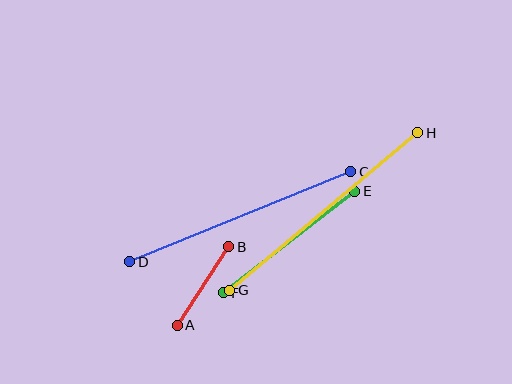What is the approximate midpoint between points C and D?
The midpoint is at approximately (240, 217) pixels.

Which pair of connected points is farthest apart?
Points G and H are farthest apart.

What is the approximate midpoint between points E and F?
The midpoint is at approximately (289, 242) pixels.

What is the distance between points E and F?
The distance is approximately 166 pixels.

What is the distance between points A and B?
The distance is approximately 94 pixels.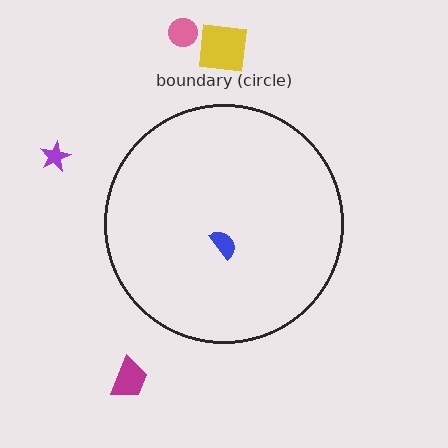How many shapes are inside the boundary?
1 inside, 4 outside.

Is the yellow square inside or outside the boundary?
Outside.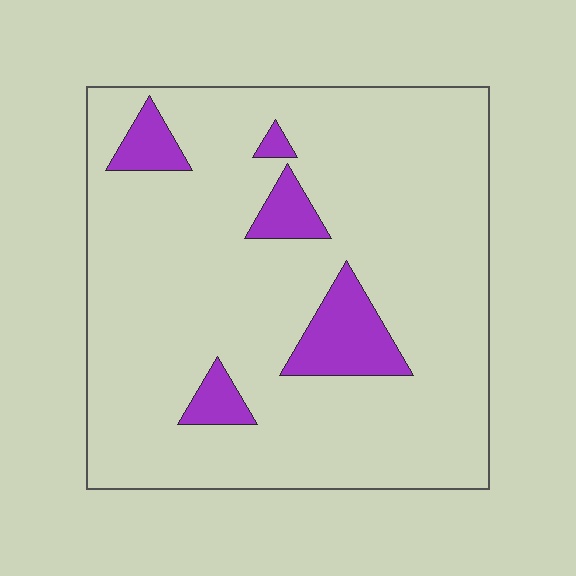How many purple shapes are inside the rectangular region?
5.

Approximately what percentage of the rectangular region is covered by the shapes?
Approximately 10%.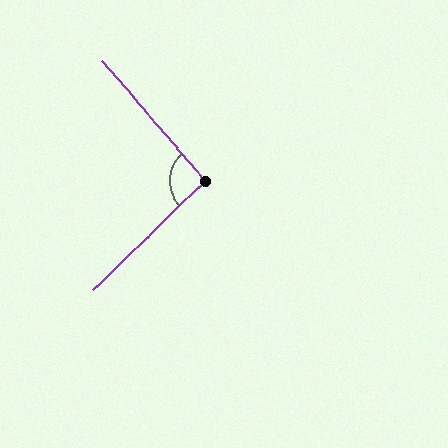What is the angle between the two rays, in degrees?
Approximately 94 degrees.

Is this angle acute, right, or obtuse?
It is approximately a right angle.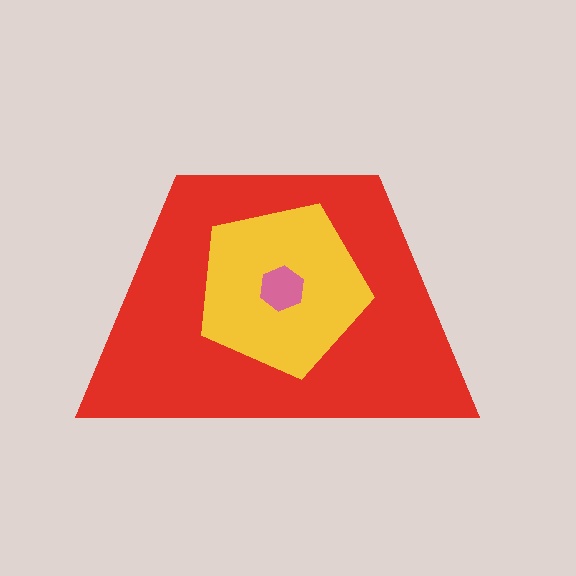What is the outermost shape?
The red trapezoid.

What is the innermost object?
The pink hexagon.